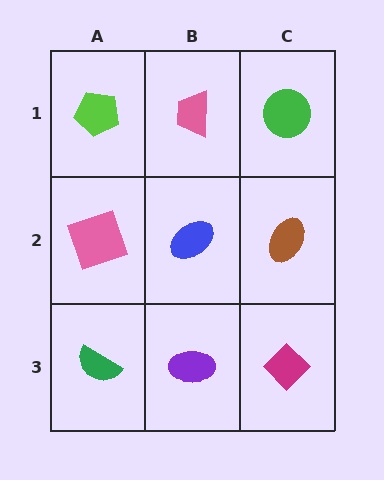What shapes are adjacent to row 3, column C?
A brown ellipse (row 2, column C), a purple ellipse (row 3, column B).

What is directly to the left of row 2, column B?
A pink square.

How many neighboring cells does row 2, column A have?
3.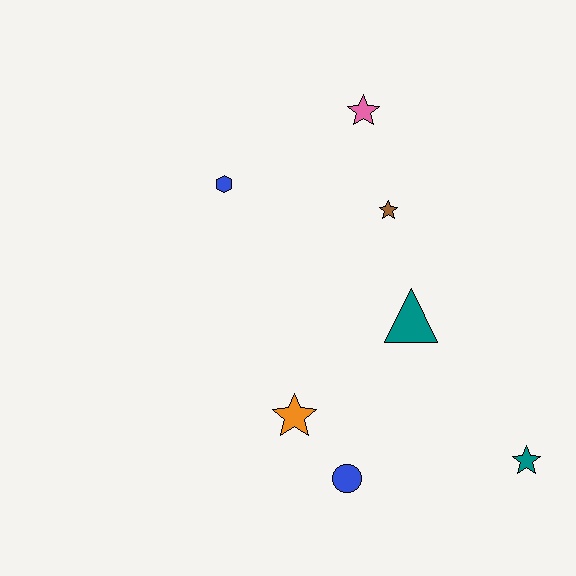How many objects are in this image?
There are 7 objects.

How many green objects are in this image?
There are no green objects.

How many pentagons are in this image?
There are no pentagons.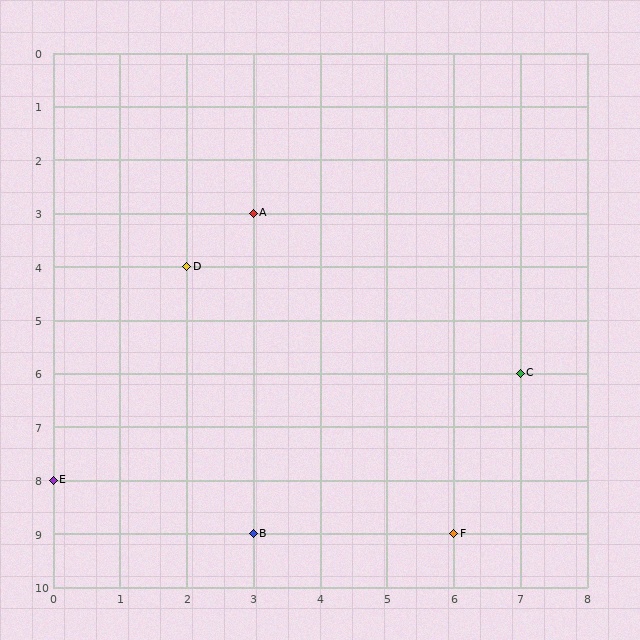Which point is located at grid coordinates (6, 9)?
Point F is at (6, 9).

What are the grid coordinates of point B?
Point B is at grid coordinates (3, 9).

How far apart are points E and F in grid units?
Points E and F are 6 columns and 1 row apart (about 6.1 grid units diagonally).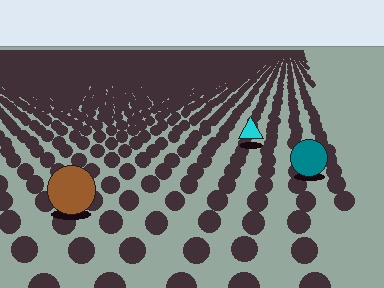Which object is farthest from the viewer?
The cyan triangle is farthest from the viewer. It appears smaller and the ground texture around it is denser.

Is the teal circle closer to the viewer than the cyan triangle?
Yes. The teal circle is closer — you can tell from the texture gradient: the ground texture is coarser near it.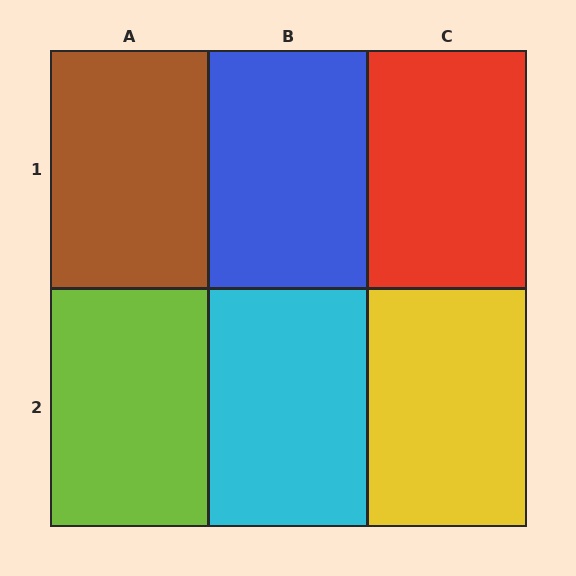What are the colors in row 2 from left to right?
Lime, cyan, yellow.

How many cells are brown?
1 cell is brown.